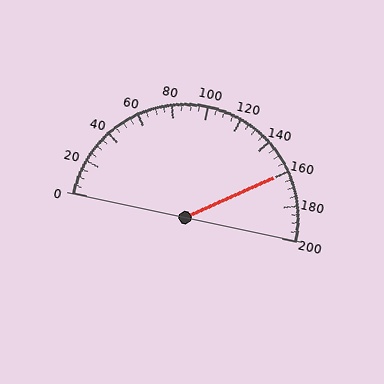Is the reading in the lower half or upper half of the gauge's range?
The reading is in the upper half of the range (0 to 200).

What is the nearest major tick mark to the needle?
The nearest major tick mark is 160.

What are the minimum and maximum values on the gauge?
The gauge ranges from 0 to 200.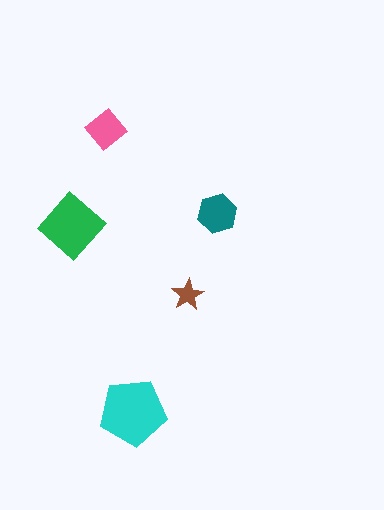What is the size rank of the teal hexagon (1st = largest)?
3rd.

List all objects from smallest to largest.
The brown star, the pink diamond, the teal hexagon, the green diamond, the cyan pentagon.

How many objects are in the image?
There are 5 objects in the image.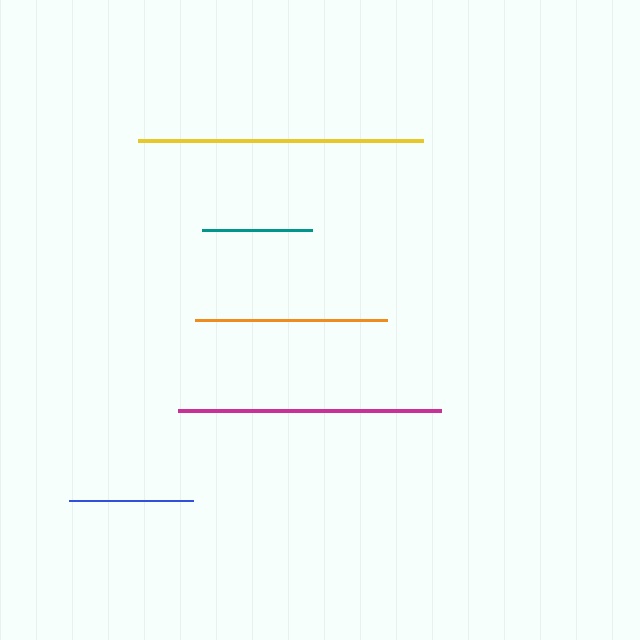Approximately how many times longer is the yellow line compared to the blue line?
The yellow line is approximately 2.3 times the length of the blue line.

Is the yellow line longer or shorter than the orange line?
The yellow line is longer than the orange line.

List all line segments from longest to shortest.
From longest to shortest: yellow, magenta, orange, blue, teal.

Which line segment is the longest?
The yellow line is the longest at approximately 286 pixels.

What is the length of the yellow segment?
The yellow segment is approximately 286 pixels long.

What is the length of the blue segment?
The blue segment is approximately 123 pixels long.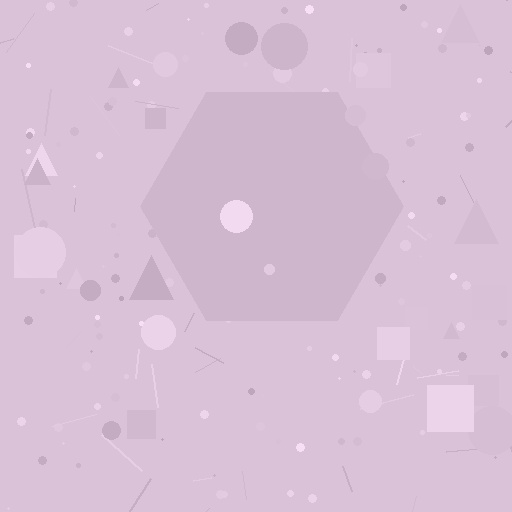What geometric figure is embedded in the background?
A hexagon is embedded in the background.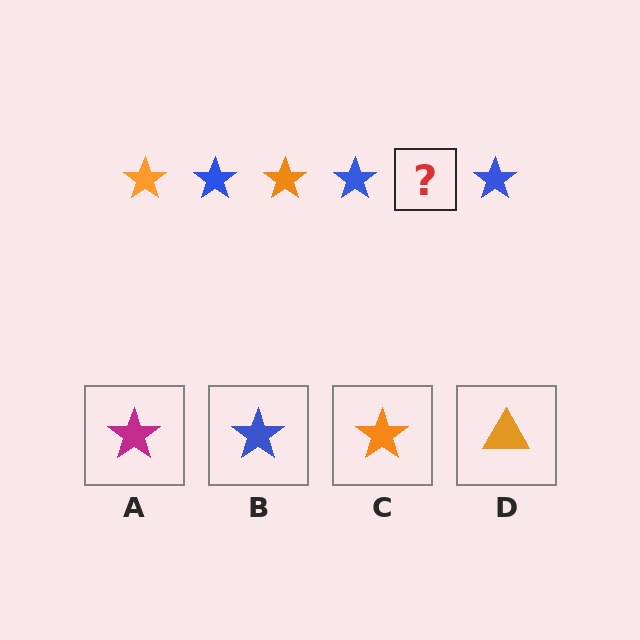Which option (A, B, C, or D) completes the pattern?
C.